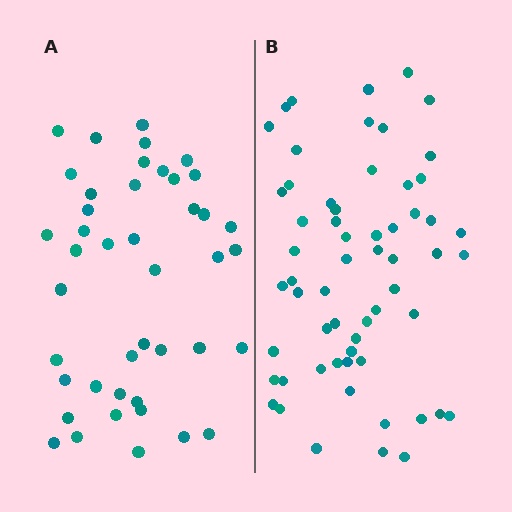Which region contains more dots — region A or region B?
Region B (the right region) has more dots.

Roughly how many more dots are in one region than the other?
Region B has approximately 15 more dots than region A.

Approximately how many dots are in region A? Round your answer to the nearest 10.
About 40 dots. (The exact count is 43, which rounds to 40.)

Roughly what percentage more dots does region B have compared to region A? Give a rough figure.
About 40% more.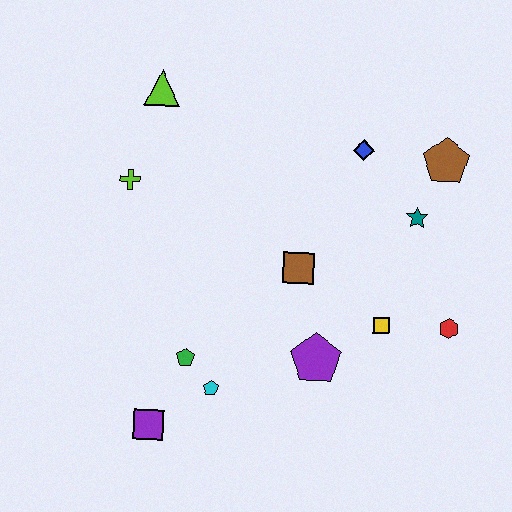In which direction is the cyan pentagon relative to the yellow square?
The cyan pentagon is to the left of the yellow square.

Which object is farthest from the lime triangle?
The red hexagon is farthest from the lime triangle.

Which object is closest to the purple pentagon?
The yellow square is closest to the purple pentagon.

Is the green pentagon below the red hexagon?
Yes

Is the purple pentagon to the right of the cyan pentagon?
Yes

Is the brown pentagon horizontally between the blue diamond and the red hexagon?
Yes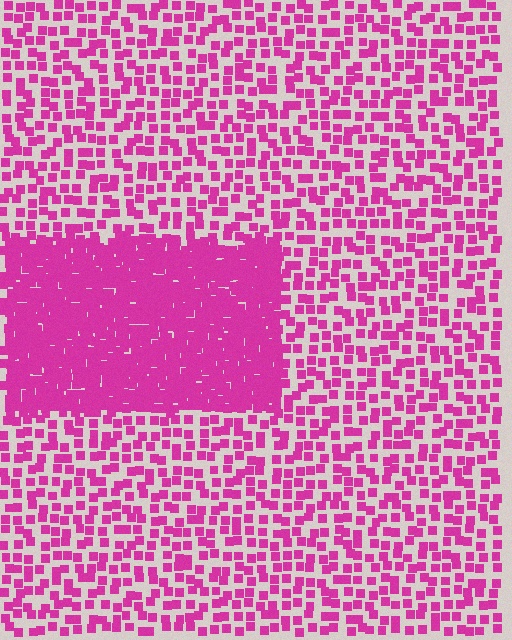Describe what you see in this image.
The image contains small magenta elements arranged at two different densities. A rectangle-shaped region is visible where the elements are more densely packed than the surrounding area.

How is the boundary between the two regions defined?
The boundary is defined by a change in element density (approximately 2.9x ratio). All elements are the same color, size, and shape.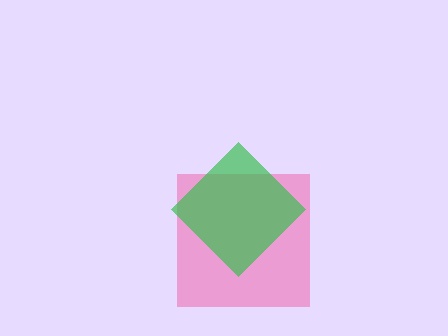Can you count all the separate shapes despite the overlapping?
Yes, there are 2 separate shapes.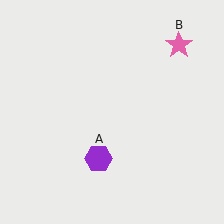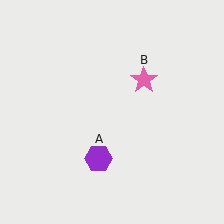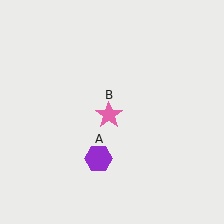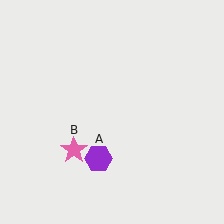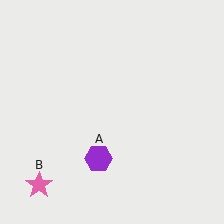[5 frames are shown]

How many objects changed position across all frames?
1 object changed position: pink star (object B).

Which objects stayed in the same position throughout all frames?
Purple hexagon (object A) remained stationary.